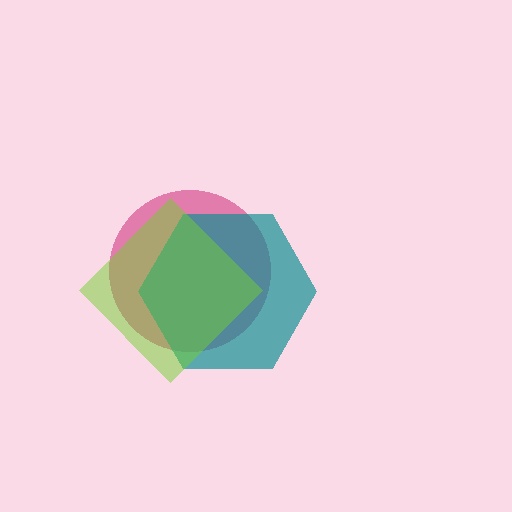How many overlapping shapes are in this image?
There are 3 overlapping shapes in the image.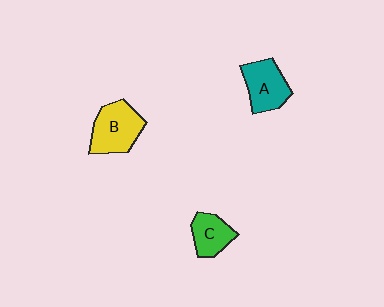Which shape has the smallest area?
Shape C (green).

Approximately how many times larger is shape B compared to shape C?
Approximately 1.5 times.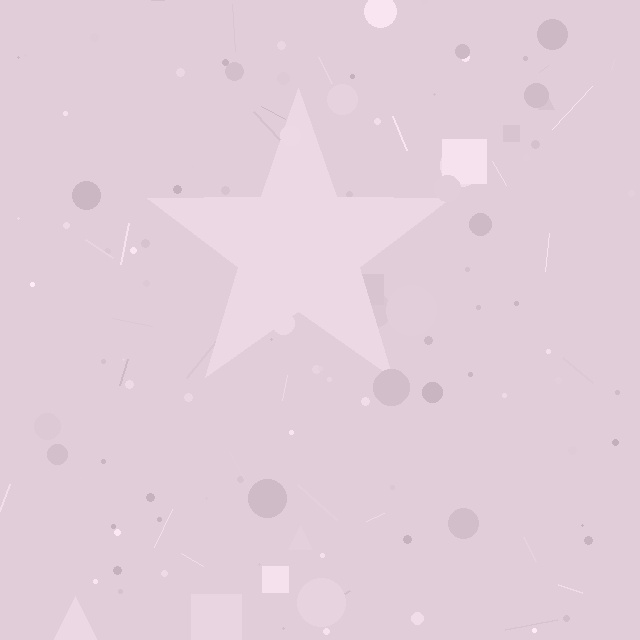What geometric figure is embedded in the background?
A star is embedded in the background.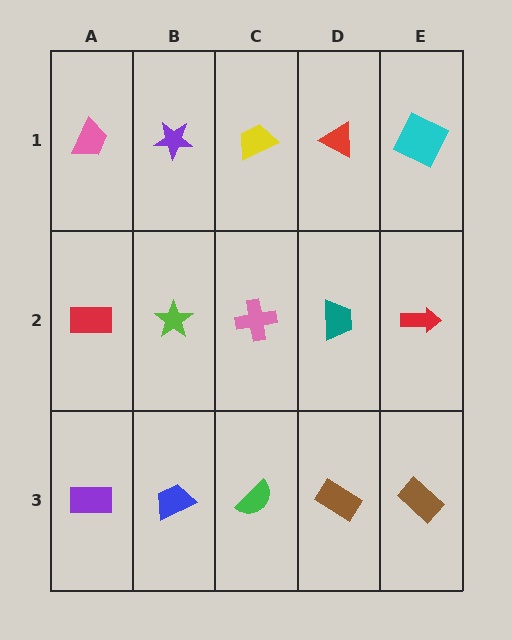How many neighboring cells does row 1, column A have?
2.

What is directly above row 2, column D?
A red triangle.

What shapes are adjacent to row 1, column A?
A red rectangle (row 2, column A), a purple star (row 1, column B).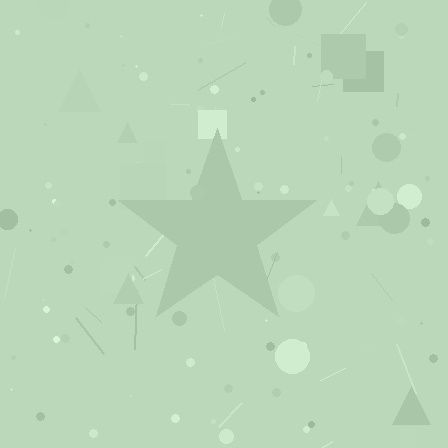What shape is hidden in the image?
A star is hidden in the image.